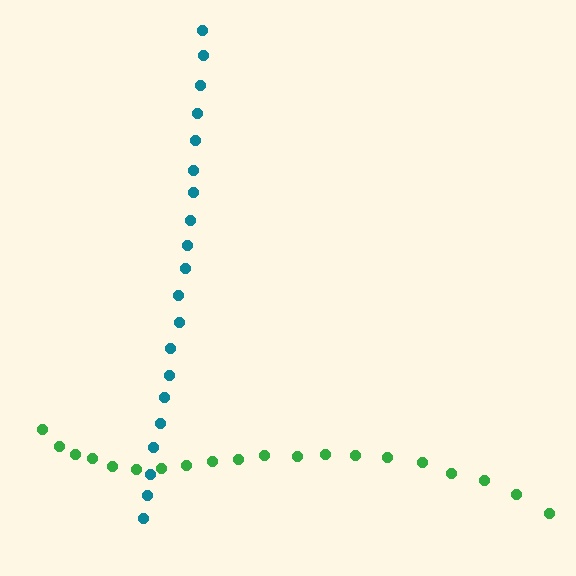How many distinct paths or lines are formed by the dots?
There are 2 distinct paths.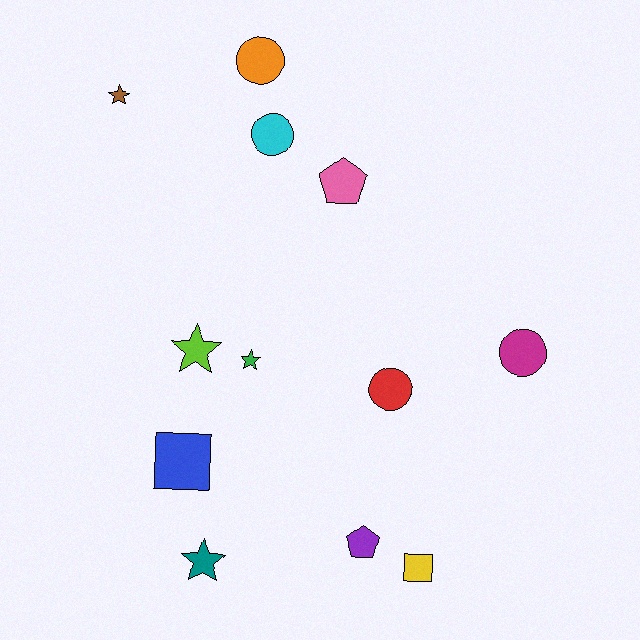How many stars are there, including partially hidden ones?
There are 4 stars.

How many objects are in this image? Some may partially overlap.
There are 12 objects.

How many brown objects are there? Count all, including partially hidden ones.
There is 1 brown object.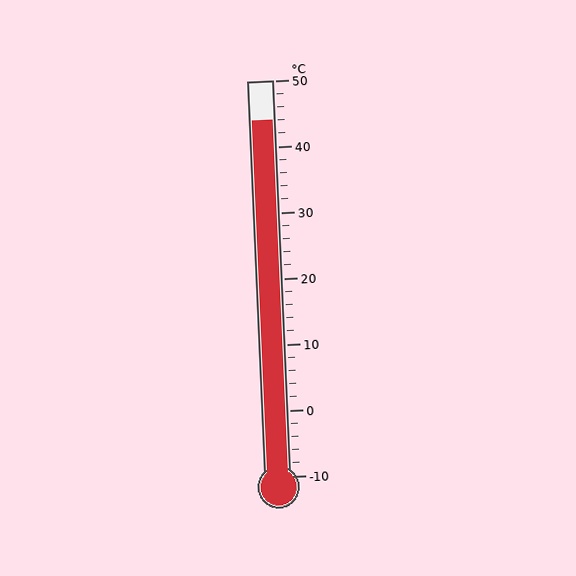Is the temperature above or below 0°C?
The temperature is above 0°C.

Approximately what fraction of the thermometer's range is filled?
The thermometer is filled to approximately 90% of its range.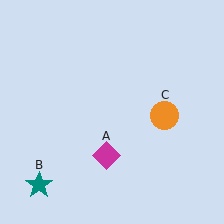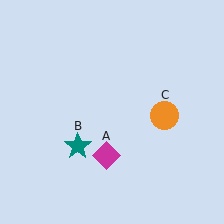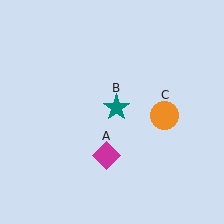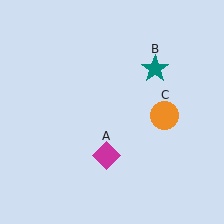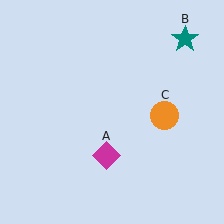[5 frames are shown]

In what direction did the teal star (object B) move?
The teal star (object B) moved up and to the right.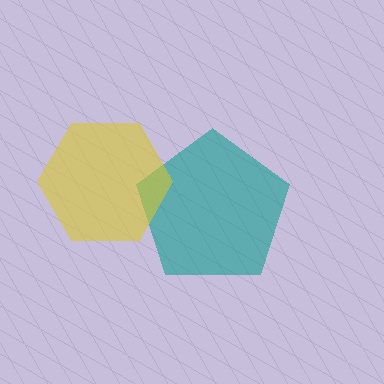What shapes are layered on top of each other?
The layered shapes are: a teal pentagon, a yellow hexagon.